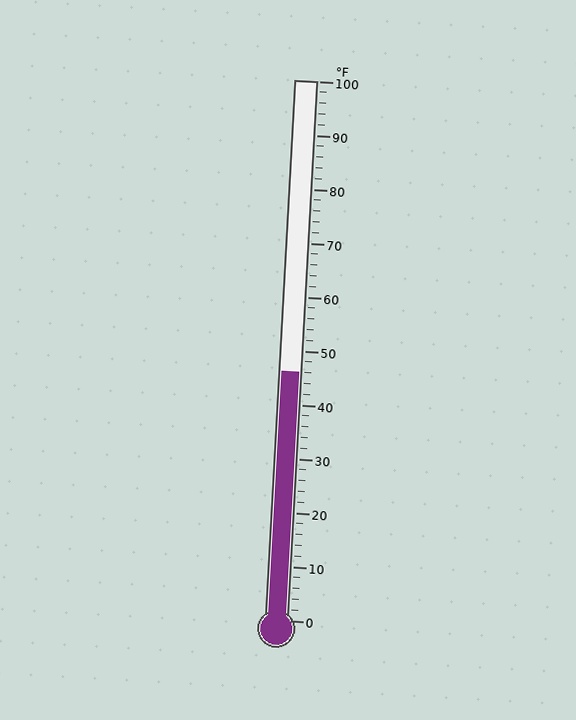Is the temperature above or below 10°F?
The temperature is above 10°F.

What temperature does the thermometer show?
The thermometer shows approximately 46°F.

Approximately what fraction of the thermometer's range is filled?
The thermometer is filled to approximately 45% of its range.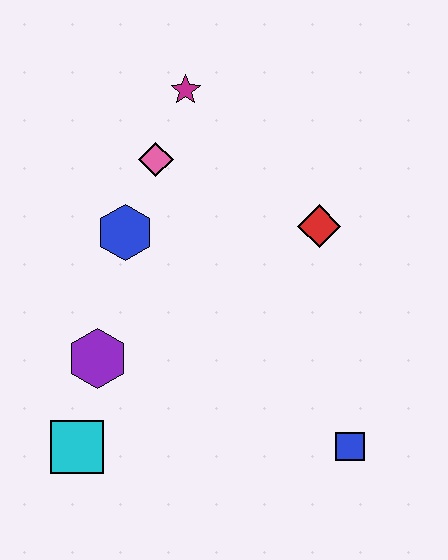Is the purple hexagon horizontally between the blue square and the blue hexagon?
No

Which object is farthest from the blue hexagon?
The blue square is farthest from the blue hexagon.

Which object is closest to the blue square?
The red diamond is closest to the blue square.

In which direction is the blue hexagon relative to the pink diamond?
The blue hexagon is below the pink diamond.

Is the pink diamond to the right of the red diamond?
No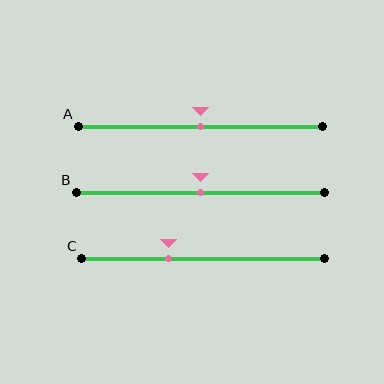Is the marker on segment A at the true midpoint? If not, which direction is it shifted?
Yes, the marker on segment A is at the true midpoint.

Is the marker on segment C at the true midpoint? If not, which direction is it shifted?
No, the marker on segment C is shifted to the left by about 14% of the segment length.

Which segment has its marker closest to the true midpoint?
Segment A has its marker closest to the true midpoint.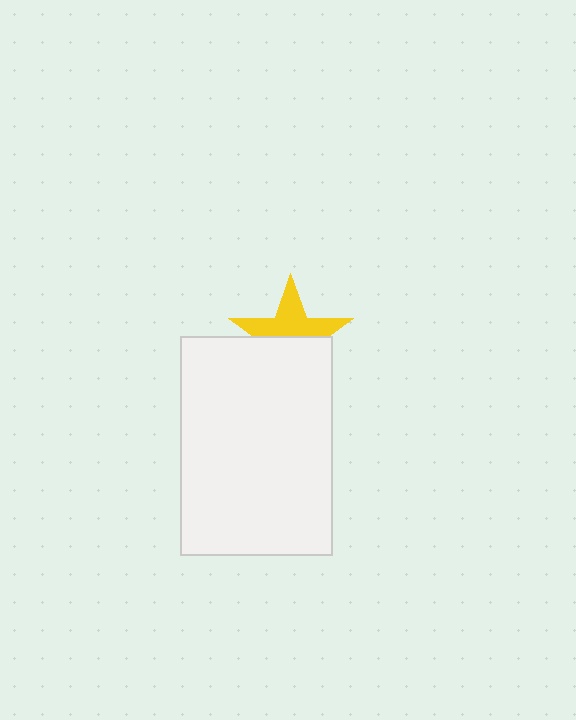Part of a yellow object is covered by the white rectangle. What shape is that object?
It is a star.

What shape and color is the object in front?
The object in front is a white rectangle.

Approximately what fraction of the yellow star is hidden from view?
Roughly 50% of the yellow star is hidden behind the white rectangle.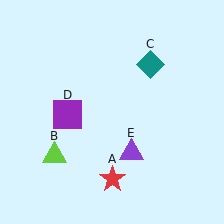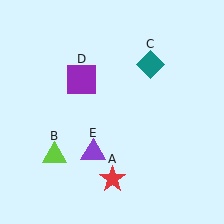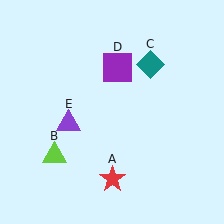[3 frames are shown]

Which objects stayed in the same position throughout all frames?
Red star (object A) and lime triangle (object B) and teal diamond (object C) remained stationary.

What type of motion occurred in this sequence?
The purple square (object D), purple triangle (object E) rotated clockwise around the center of the scene.